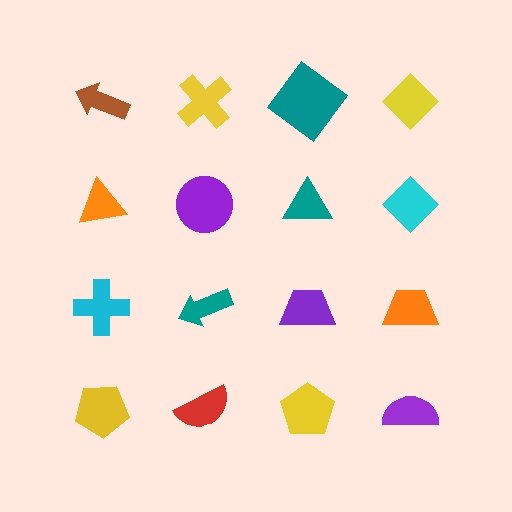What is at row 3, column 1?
A cyan cross.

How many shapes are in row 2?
4 shapes.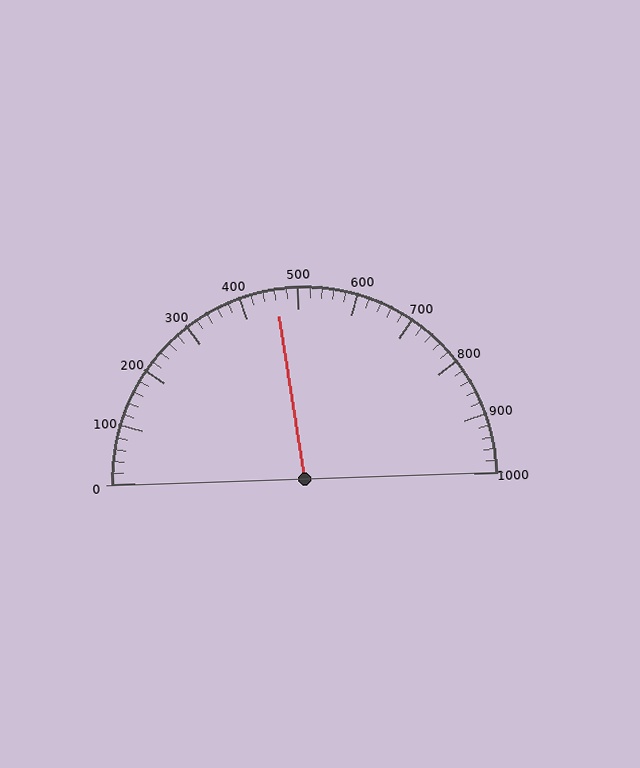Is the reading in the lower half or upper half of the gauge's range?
The reading is in the lower half of the range (0 to 1000).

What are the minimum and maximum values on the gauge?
The gauge ranges from 0 to 1000.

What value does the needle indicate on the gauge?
The needle indicates approximately 460.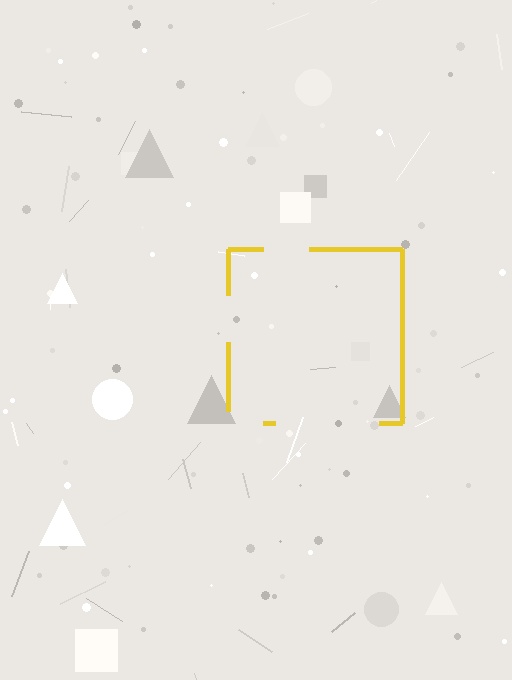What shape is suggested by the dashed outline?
The dashed outline suggests a square.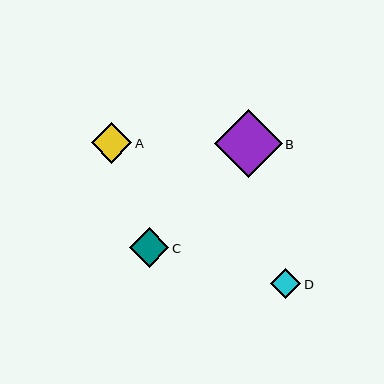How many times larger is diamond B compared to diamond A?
Diamond B is approximately 1.7 times the size of diamond A.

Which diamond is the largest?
Diamond B is the largest with a size of approximately 68 pixels.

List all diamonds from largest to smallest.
From largest to smallest: B, A, C, D.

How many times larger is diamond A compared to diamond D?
Diamond A is approximately 1.3 times the size of diamond D.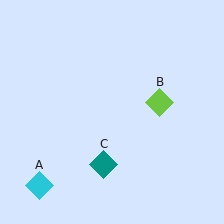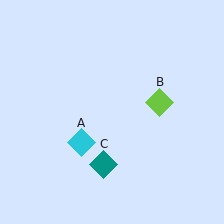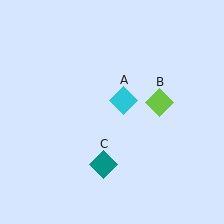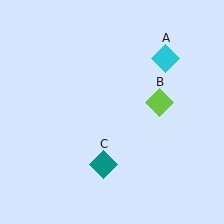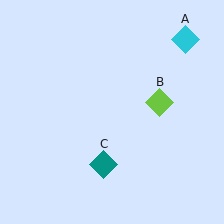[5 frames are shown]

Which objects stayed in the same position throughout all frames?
Lime diamond (object B) and teal diamond (object C) remained stationary.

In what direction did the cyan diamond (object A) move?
The cyan diamond (object A) moved up and to the right.